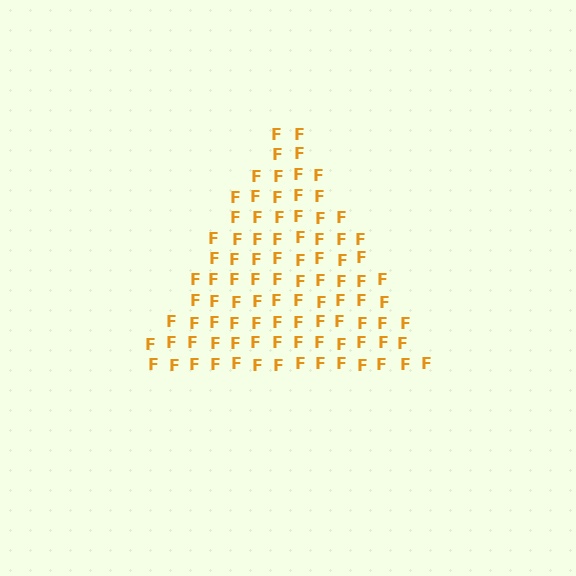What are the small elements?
The small elements are letter F's.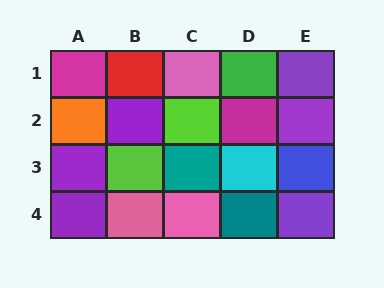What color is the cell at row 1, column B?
Red.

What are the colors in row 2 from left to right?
Orange, purple, lime, magenta, purple.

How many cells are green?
1 cell is green.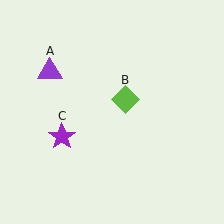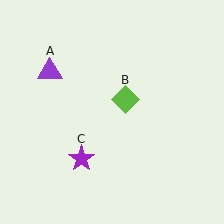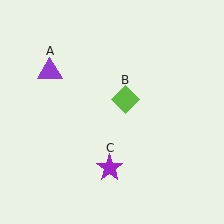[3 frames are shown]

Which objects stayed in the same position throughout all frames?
Purple triangle (object A) and lime diamond (object B) remained stationary.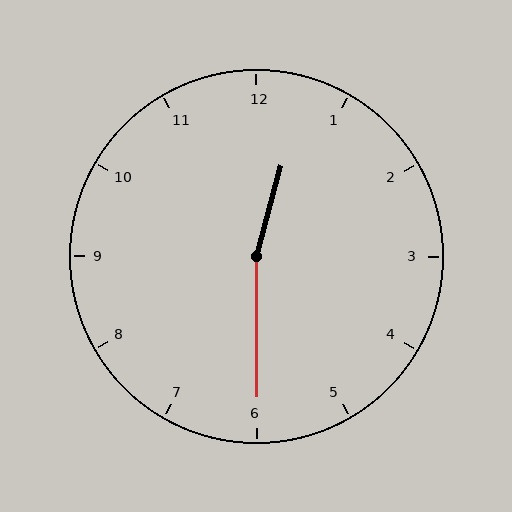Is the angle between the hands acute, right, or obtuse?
It is obtuse.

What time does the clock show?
12:30.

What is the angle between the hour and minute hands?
Approximately 165 degrees.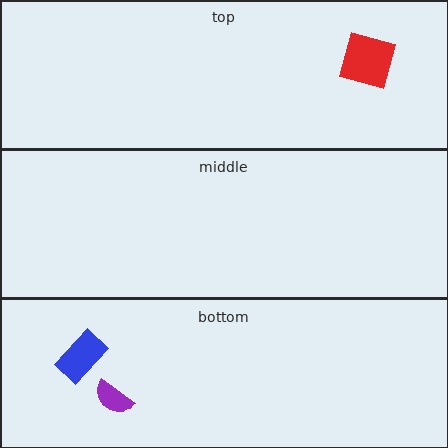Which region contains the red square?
The top region.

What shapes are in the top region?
The red square.